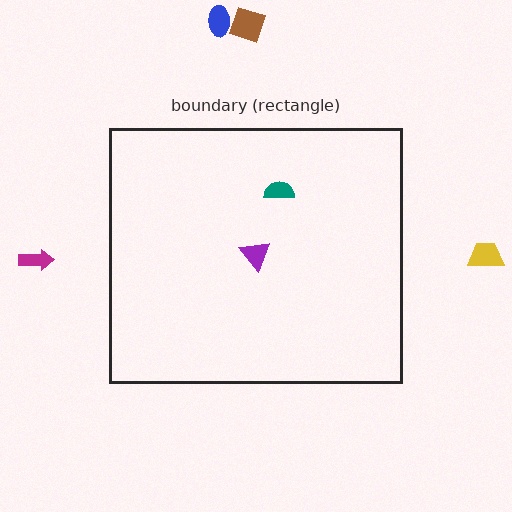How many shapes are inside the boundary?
2 inside, 4 outside.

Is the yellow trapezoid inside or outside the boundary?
Outside.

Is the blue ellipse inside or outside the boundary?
Outside.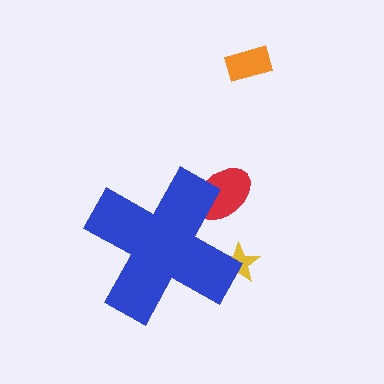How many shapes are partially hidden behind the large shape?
2 shapes are partially hidden.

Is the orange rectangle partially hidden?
No, the orange rectangle is fully visible.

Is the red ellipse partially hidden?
Yes, the red ellipse is partially hidden behind the blue cross.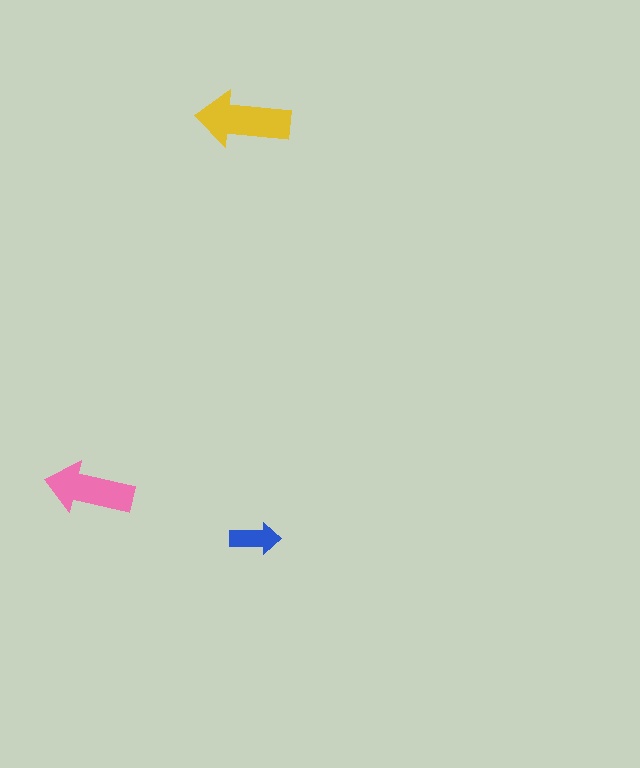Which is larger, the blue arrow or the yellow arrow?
The yellow one.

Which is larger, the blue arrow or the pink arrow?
The pink one.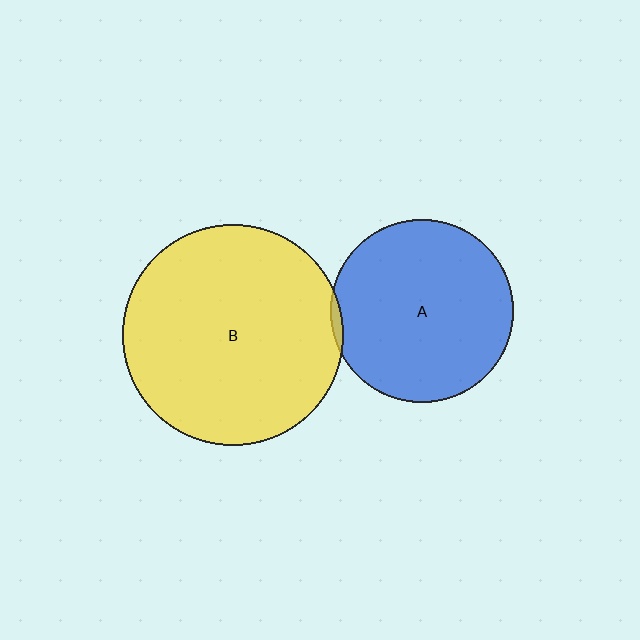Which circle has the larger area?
Circle B (yellow).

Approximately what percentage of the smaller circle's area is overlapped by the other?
Approximately 5%.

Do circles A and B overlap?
Yes.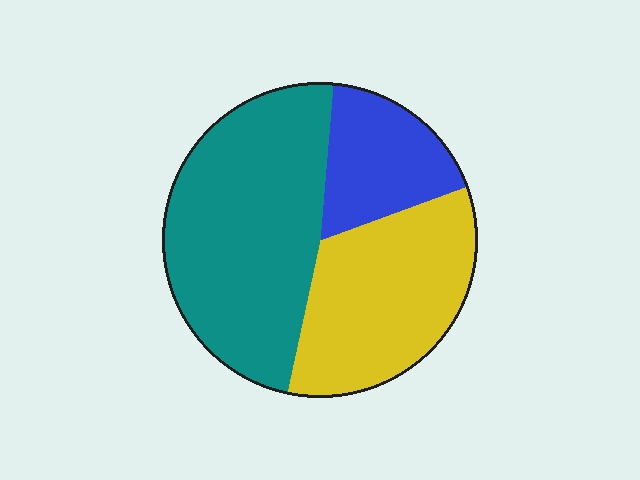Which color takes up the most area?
Teal, at roughly 50%.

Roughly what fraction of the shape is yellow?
Yellow takes up about one third (1/3) of the shape.